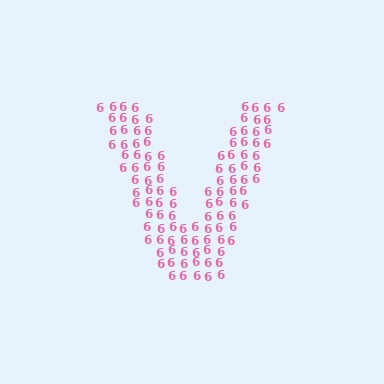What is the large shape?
The large shape is the letter V.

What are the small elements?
The small elements are digit 6's.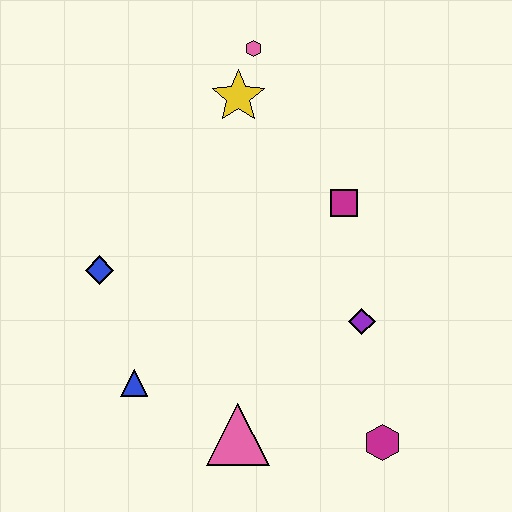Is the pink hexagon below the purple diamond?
No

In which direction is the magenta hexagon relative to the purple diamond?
The magenta hexagon is below the purple diamond.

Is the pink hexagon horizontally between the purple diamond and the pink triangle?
Yes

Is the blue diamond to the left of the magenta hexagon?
Yes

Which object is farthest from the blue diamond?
The magenta hexagon is farthest from the blue diamond.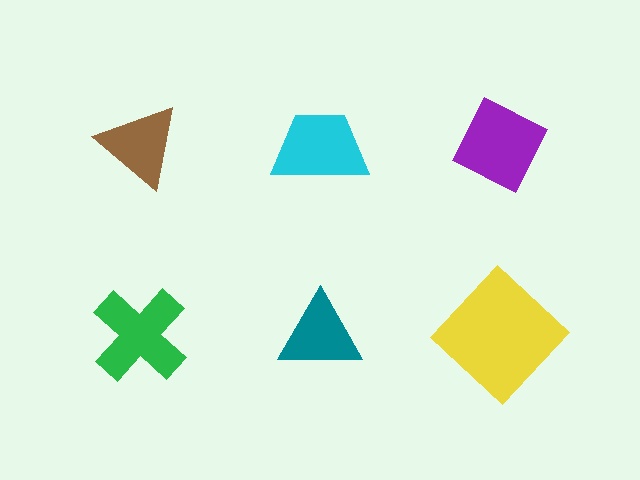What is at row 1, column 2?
A cyan trapezoid.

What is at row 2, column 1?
A green cross.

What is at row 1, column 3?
A purple diamond.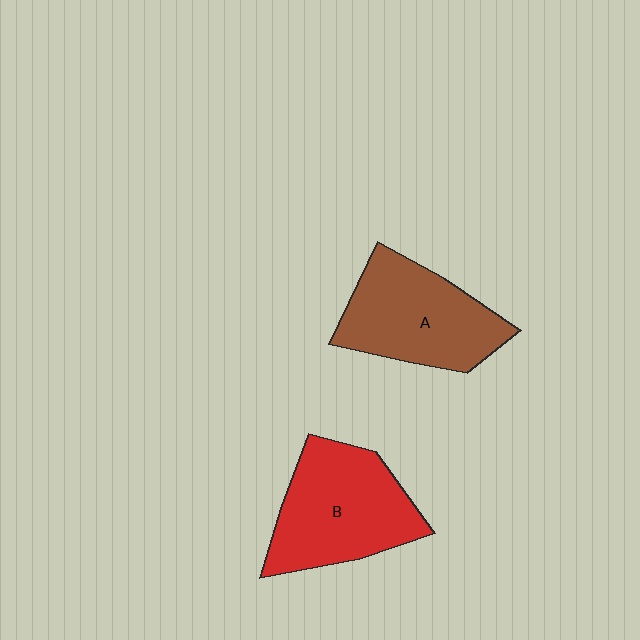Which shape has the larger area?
Shape B (red).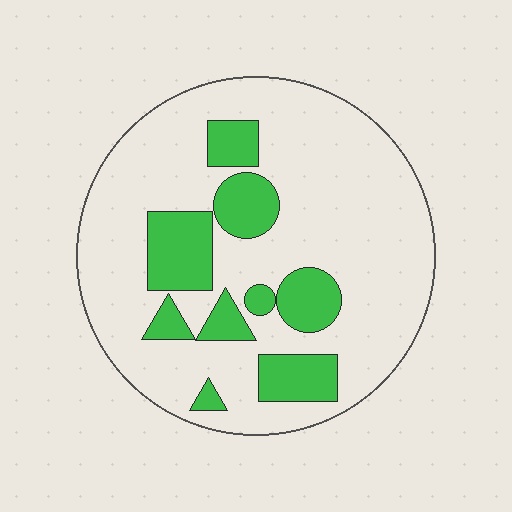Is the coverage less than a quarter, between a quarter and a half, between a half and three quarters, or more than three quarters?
Less than a quarter.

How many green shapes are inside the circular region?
9.